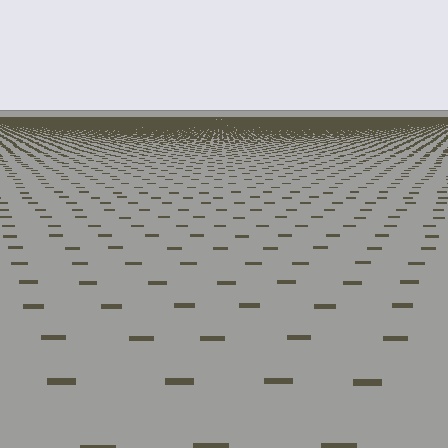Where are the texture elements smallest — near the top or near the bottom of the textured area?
Near the top.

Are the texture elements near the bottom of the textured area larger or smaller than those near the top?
Larger. Near the bottom, elements are closer to the viewer and appear at a bigger on-screen size.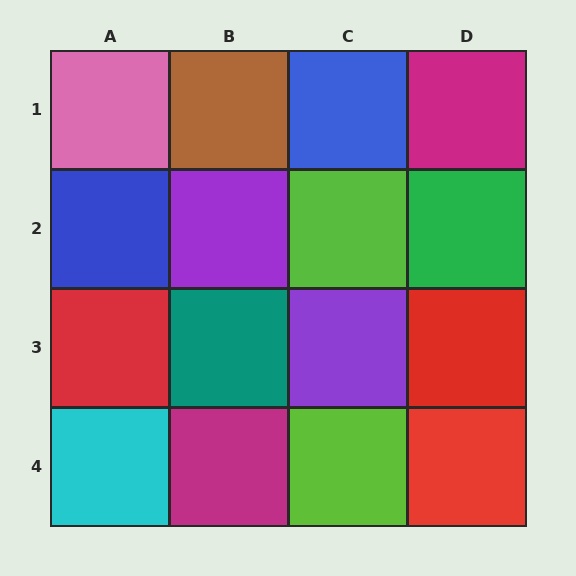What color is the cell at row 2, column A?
Blue.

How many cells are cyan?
1 cell is cyan.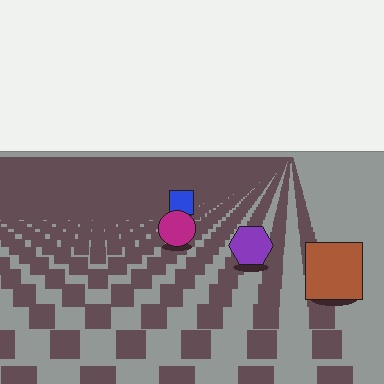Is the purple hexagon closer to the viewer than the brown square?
No. The brown square is closer — you can tell from the texture gradient: the ground texture is coarser near it.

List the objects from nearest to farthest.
From nearest to farthest: the brown square, the purple hexagon, the magenta circle, the blue square.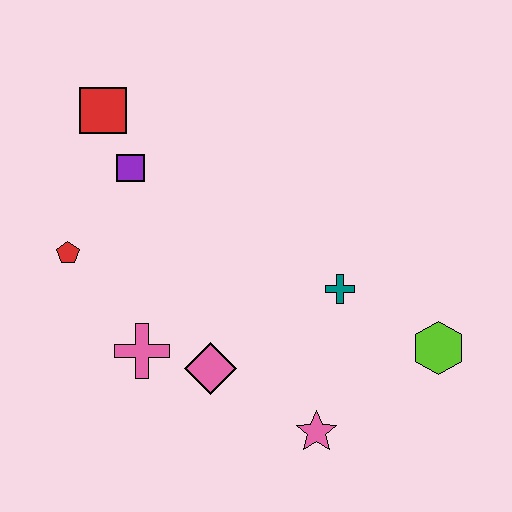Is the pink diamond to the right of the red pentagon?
Yes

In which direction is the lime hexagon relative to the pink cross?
The lime hexagon is to the right of the pink cross.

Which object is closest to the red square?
The purple square is closest to the red square.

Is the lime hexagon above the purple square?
No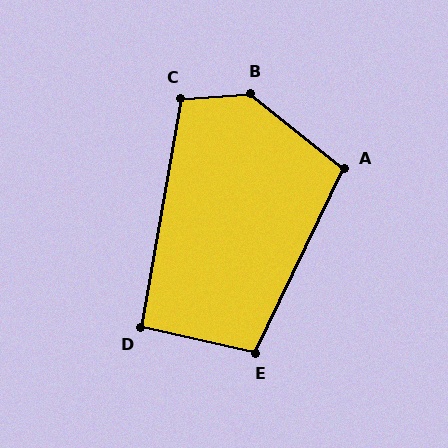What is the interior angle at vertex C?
Approximately 104 degrees (obtuse).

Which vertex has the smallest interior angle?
D, at approximately 93 degrees.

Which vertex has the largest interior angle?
B, at approximately 138 degrees.